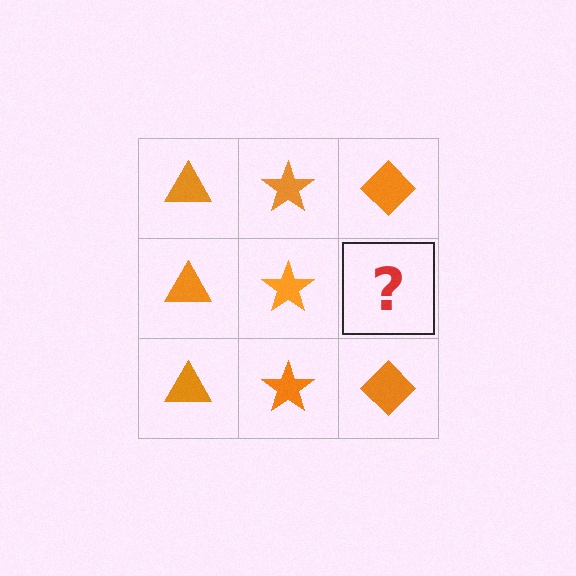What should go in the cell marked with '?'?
The missing cell should contain an orange diamond.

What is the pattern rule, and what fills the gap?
The rule is that each column has a consistent shape. The gap should be filled with an orange diamond.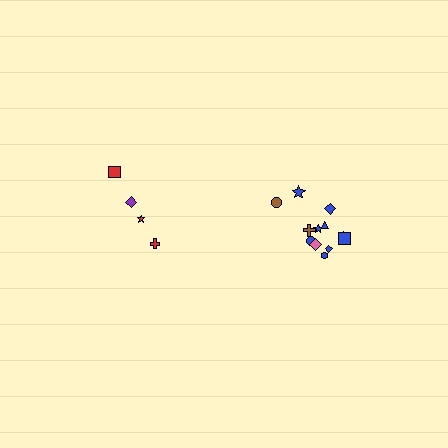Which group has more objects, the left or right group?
The right group.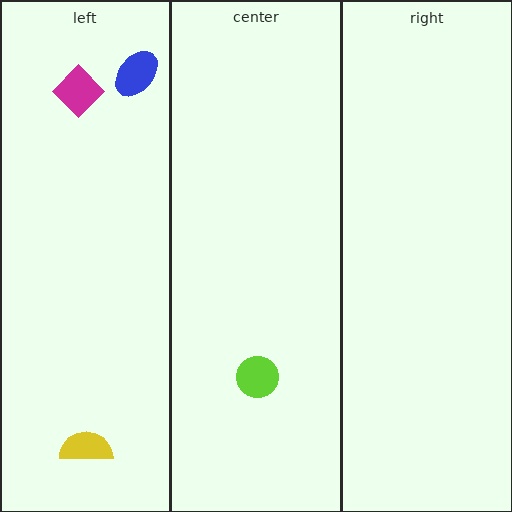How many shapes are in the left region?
3.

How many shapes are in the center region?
1.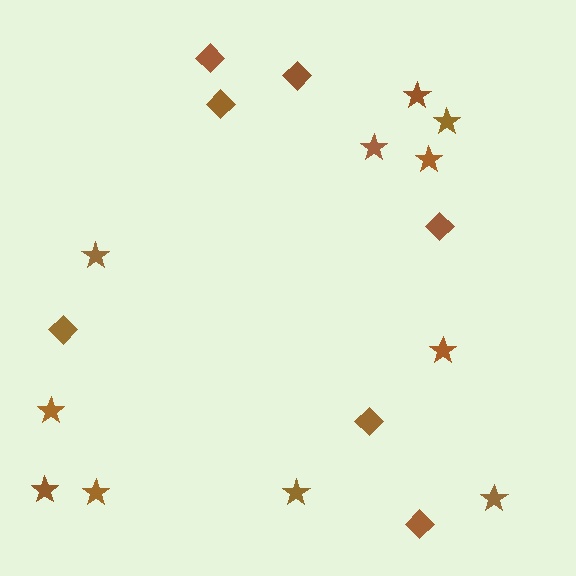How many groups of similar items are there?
There are 2 groups: one group of diamonds (7) and one group of stars (11).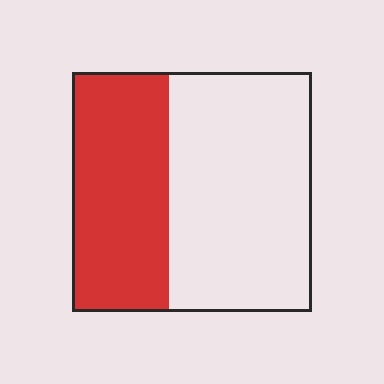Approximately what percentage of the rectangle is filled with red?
Approximately 40%.